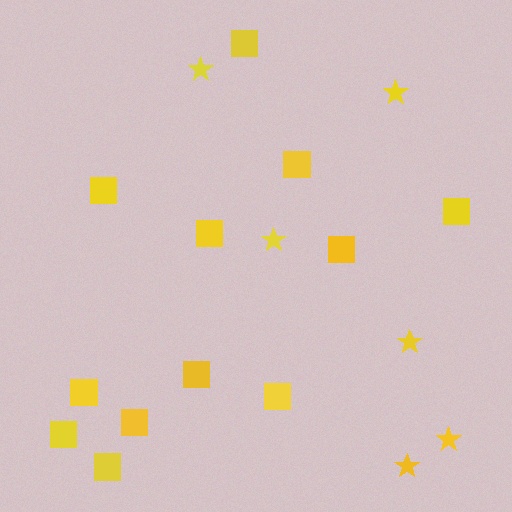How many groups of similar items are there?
There are 2 groups: one group of squares (12) and one group of stars (6).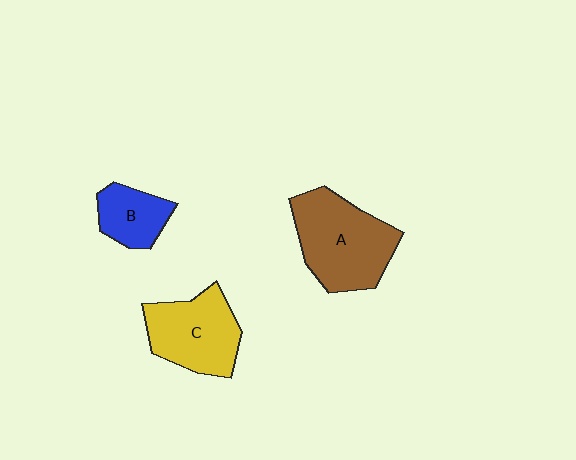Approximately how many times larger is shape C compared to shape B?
Approximately 1.7 times.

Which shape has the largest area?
Shape A (brown).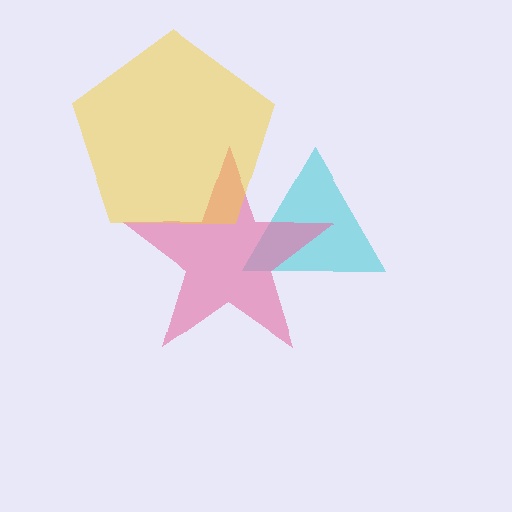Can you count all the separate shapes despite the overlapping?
Yes, there are 3 separate shapes.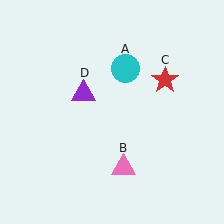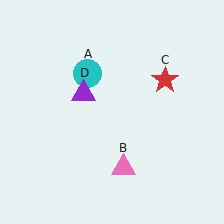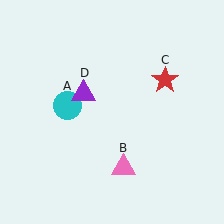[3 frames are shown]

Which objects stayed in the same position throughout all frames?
Pink triangle (object B) and red star (object C) and purple triangle (object D) remained stationary.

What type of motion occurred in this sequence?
The cyan circle (object A) rotated counterclockwise around the center of the scene.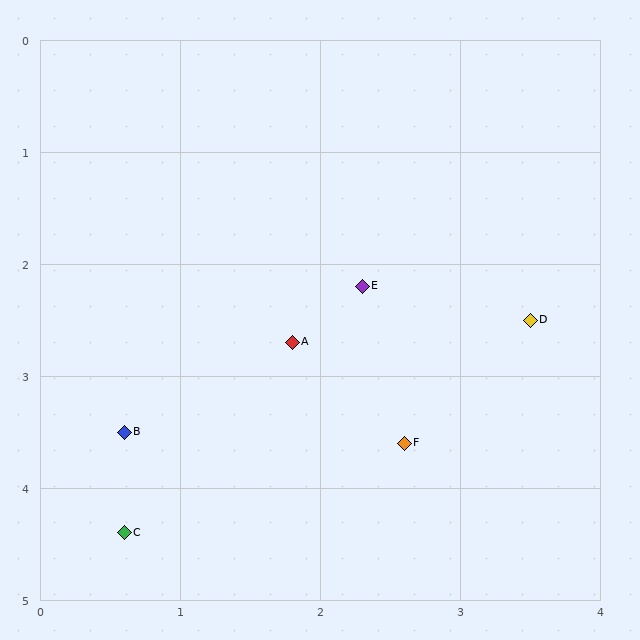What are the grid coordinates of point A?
Point A is at approximately (1.8, 2.7).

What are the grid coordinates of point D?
Point D is at approximately (3.5, 2.5).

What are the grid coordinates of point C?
Point C is at approximately (0.6, 4.4).